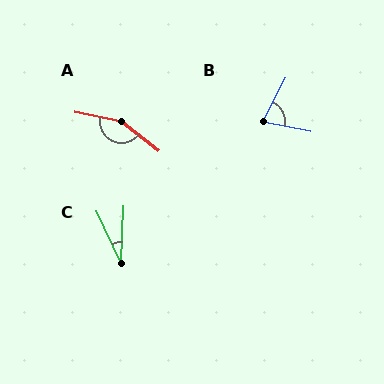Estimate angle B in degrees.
Approximately 74 degrees.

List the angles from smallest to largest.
C (27°), B (74°), A (154°).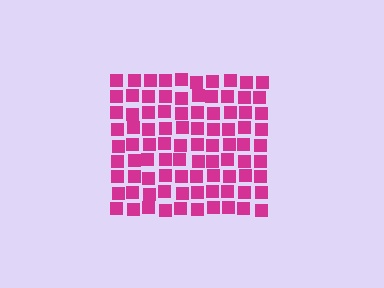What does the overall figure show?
The overall figure shows a square.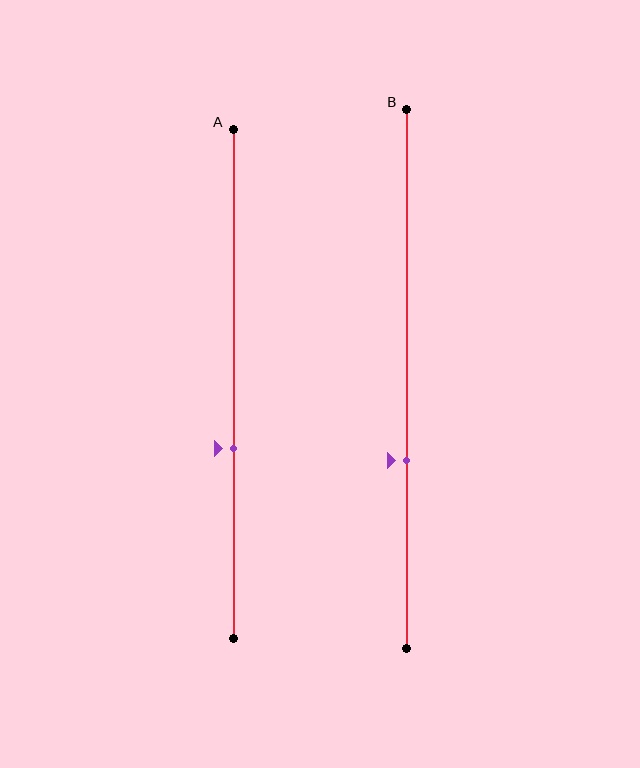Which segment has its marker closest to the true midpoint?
Segment A has its marker closest to the true midpoint.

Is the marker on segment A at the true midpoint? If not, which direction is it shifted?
No, the marker on segment A is shifted downward by about 13% of the segment length.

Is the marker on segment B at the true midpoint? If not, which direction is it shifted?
No, the marker on segment B is shifted downward by about 15% of the segment length.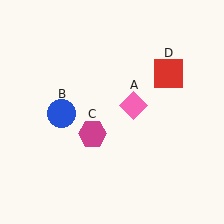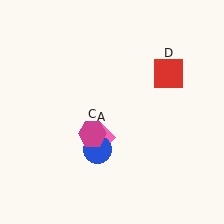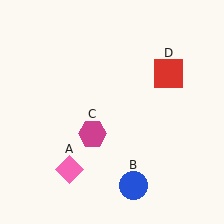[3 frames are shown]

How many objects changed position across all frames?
2 objects changed position: pink diamond (object A), blue circle (object B).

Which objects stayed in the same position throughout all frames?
Magenta hexagon (object C) and red square (object D) remained stationary.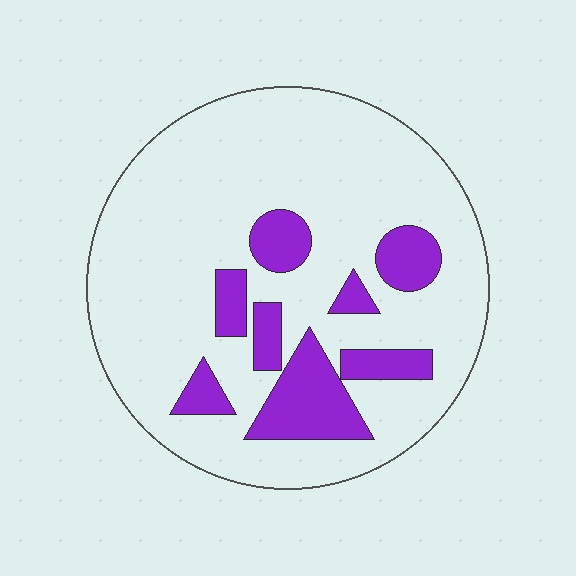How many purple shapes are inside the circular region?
8.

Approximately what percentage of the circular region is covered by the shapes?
Approximately 20%.